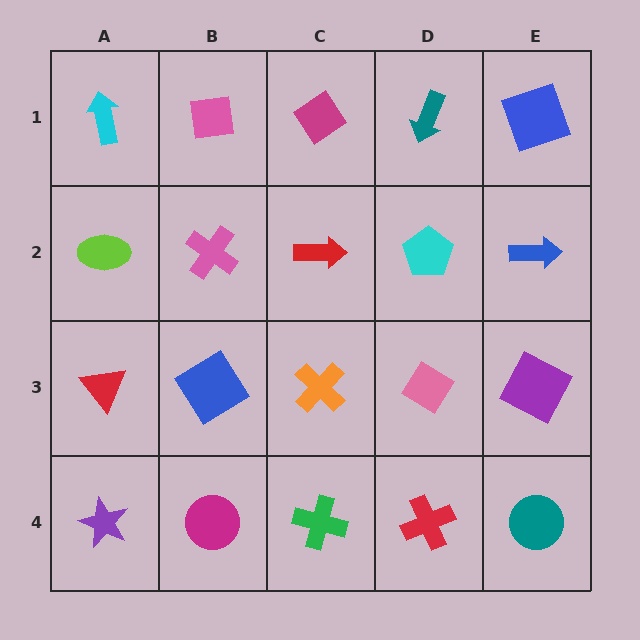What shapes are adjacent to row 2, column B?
A pink square (row 1, column B), a blue diamond (row 3, column B), a lime ellipse (row 2, column A), a red arrow (row 2, column C).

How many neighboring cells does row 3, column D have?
4.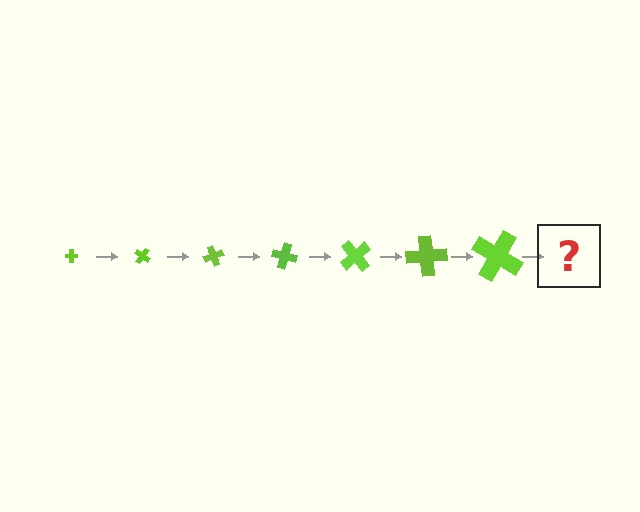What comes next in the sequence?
The next element should be a cross, larger than the previous one and rotated 245 degrees from the start.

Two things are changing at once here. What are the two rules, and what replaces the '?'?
The two rules are that the cross grows larger each step and it rotates 35 degrees each step. The '?' should be a cross, larger than the previous one and rotated 245 degrees from the start.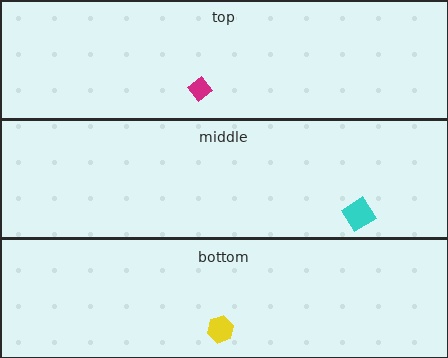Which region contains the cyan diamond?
The middle region.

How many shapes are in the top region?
1.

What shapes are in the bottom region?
The yellow hexagon.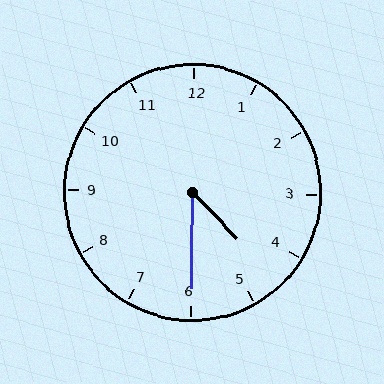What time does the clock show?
4:30.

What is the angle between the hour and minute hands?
Approximately 45 degrees.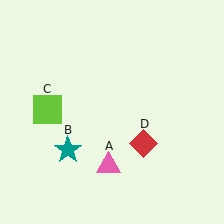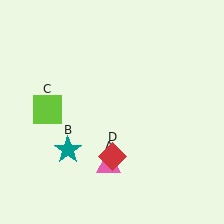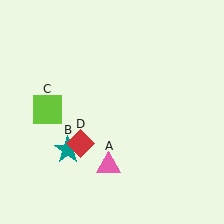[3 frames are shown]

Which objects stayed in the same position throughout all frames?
Pink triangle (object A) and teal star (object B) and lime square (object C) remained stationary.